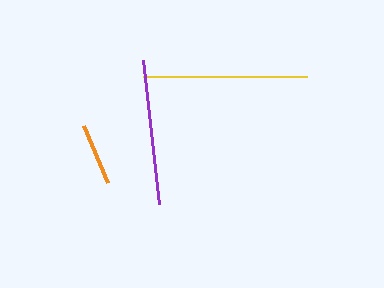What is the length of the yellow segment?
The yellow segment is approximately 164 pixels long.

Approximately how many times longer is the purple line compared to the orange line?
The purple line is approximately 2.3 times the length of the orange line.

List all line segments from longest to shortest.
From longest to shortest: yellow, purple, orange.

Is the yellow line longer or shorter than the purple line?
The yellow line is longer than the purple line.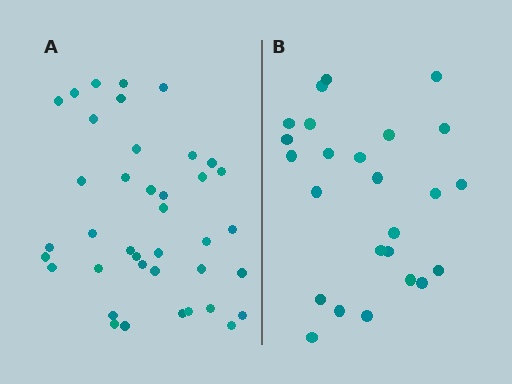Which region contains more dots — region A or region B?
Region A (the left region) has more dots.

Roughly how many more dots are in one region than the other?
Region A has approximately 15 more dots than region B.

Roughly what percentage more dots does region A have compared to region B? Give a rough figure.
About 55% more.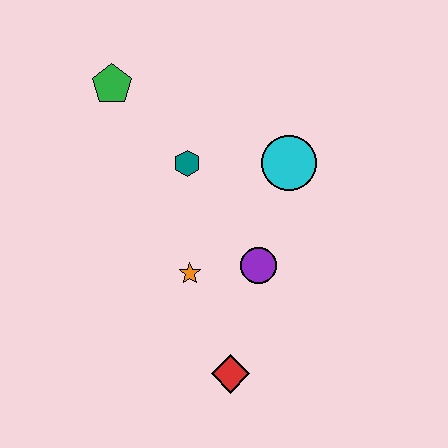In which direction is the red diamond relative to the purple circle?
The red diamond is below the purple circle.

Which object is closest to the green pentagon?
The teal hexagon is closest to the green pentagon.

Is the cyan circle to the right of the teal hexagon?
Yes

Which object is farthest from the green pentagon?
The red diamond is farthest from the green pentagon.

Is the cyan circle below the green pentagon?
Yes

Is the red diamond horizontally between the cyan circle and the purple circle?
No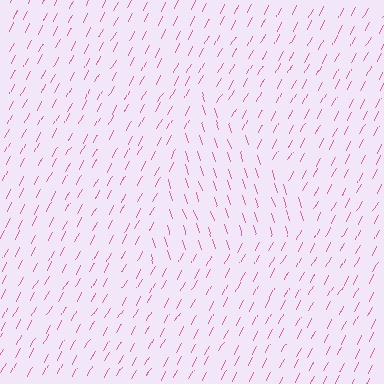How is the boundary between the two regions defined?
The boundary is defined purely by a change in line orientation (approximately 45 degrees difference). All lines are the same color and thickness.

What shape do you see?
I see a triangle.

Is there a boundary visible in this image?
Yes, there is a texture boundary formed by a change in line orientation.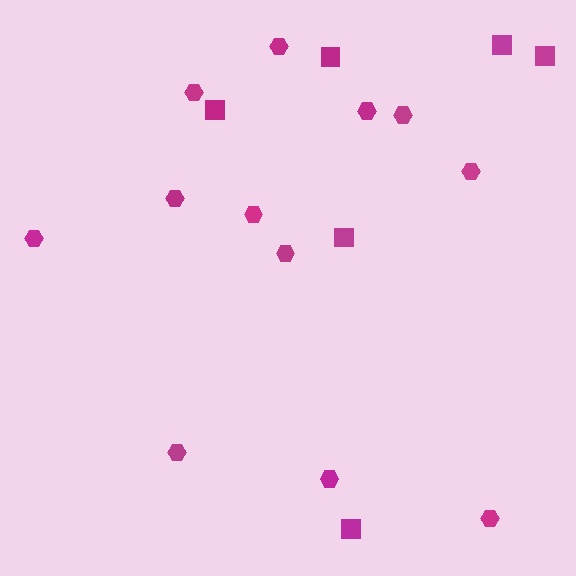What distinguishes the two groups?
There are 2 groups: one group of hexagons (12) and one group of squares (6).